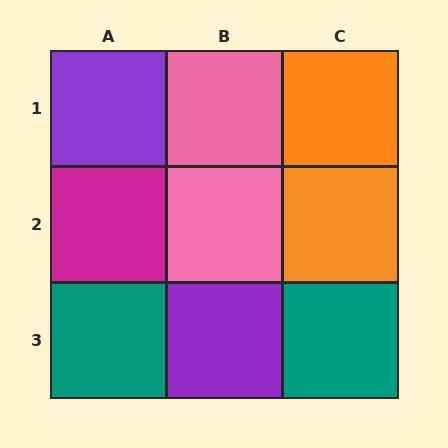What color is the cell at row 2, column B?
Pink.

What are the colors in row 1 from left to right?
Purple, pink, orange.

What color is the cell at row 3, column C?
Teal.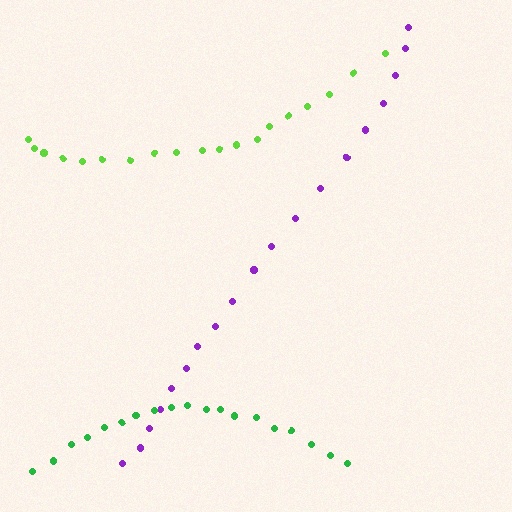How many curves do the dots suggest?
There are 3 distinct paths.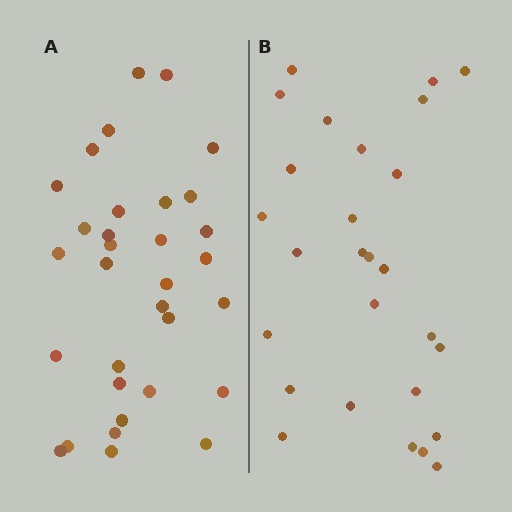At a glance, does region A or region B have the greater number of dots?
Region A (the left region) has more dots.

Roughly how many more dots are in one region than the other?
Region A has about 5 more dots than region B.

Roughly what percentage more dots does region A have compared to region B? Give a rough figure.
About 20% more.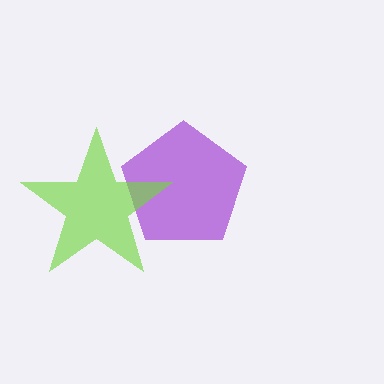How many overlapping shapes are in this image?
There are 2 overlapping shapes in the image.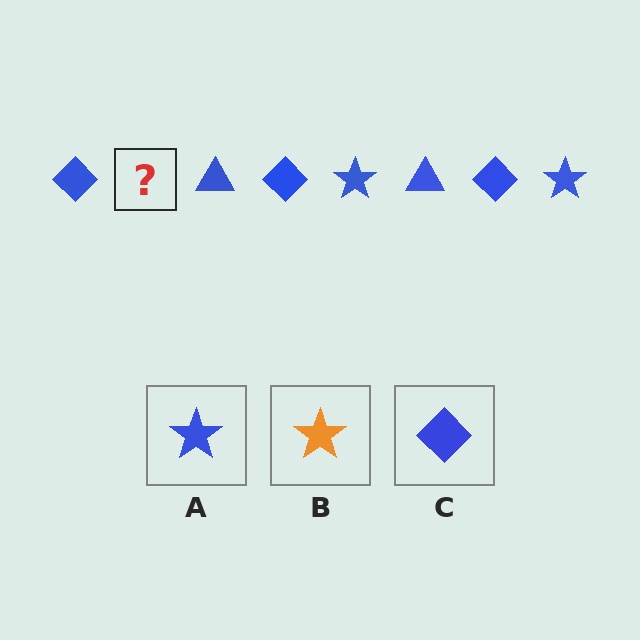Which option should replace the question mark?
Option A.